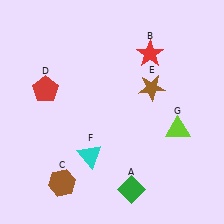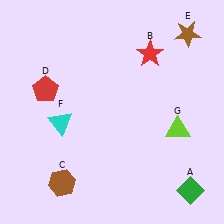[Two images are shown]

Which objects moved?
The objects that moved are: the green diamond (A), the brown star (E), the cyan triangle (F).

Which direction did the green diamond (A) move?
The green diamond (A) moved right.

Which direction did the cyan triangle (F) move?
The cyan triangle (F) moved up.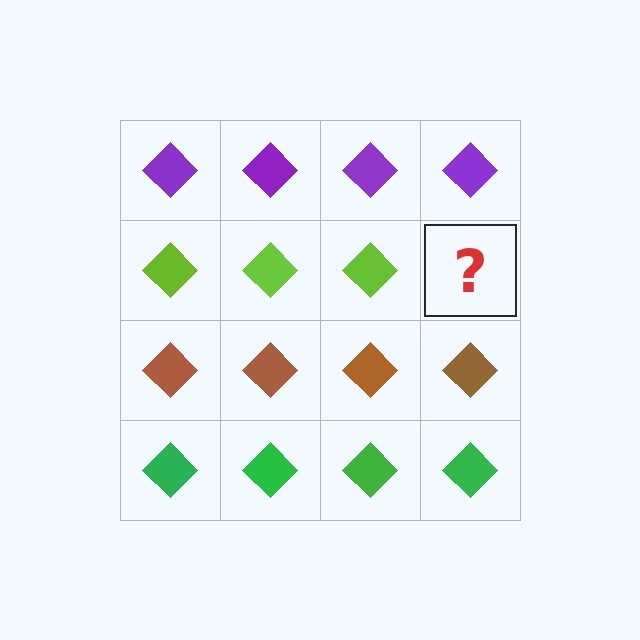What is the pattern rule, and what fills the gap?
The rule is that each row has a consistent color. The gap should be filled with a lime diamond.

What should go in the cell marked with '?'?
The missing cell should contain a lime diamond.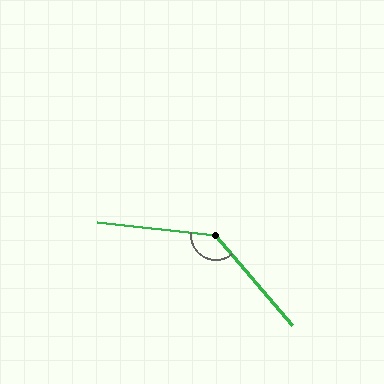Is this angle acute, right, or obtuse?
It is obtuse.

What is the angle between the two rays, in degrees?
Approximately 136 degrees.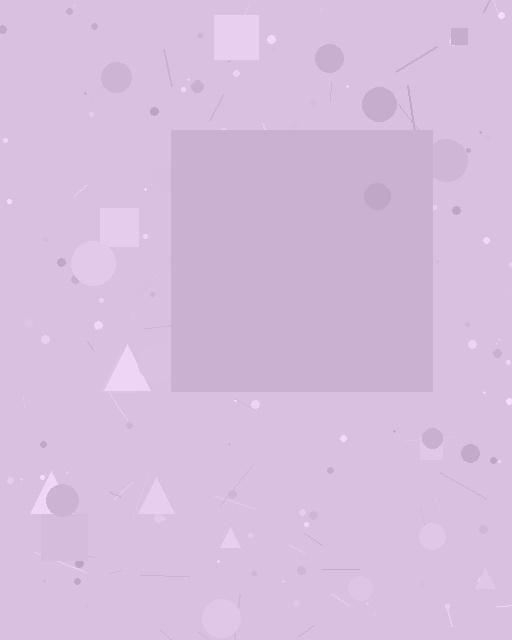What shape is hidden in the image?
A square is hidden in the image.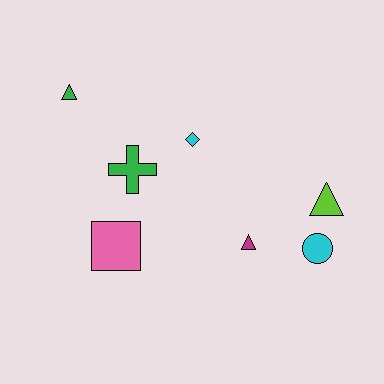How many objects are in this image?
There are 7 objects.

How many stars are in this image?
There are no stars.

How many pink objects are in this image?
There is 1 pink object.